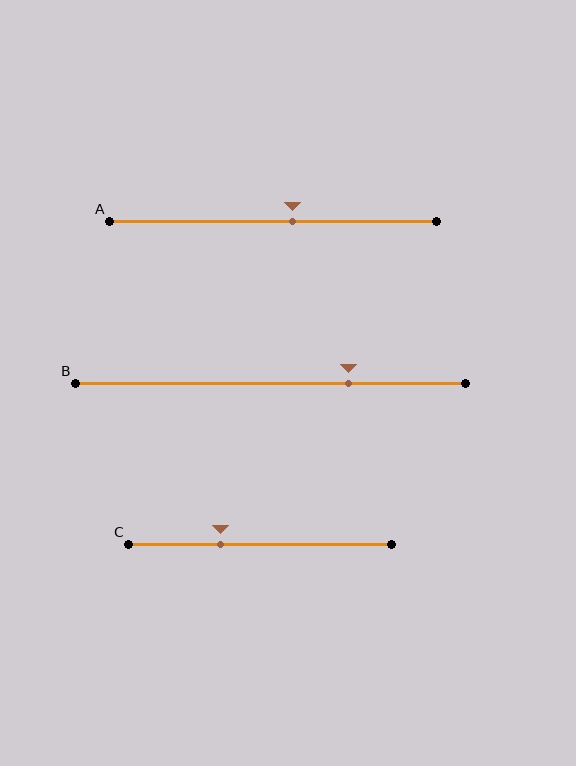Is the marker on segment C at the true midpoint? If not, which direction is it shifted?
No, the marker on segment C is shifted to the left by about 15% of the segment length.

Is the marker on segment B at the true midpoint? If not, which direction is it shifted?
No, the marker on segment B is shifted to the right by about 20% of the segment length.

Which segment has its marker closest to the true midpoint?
Segment A has its marker closest to the true midpoint.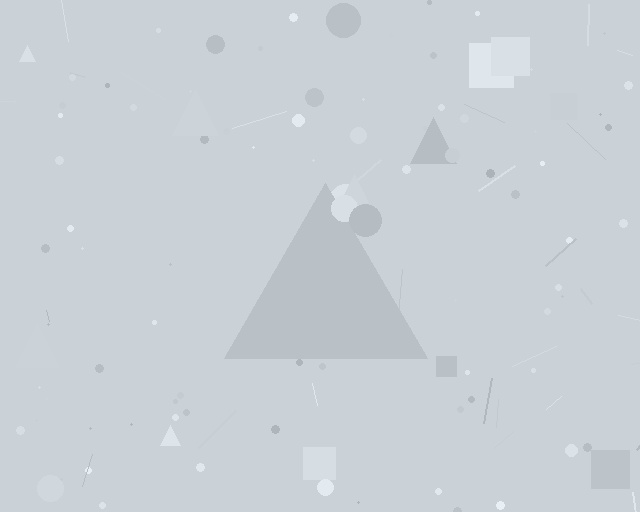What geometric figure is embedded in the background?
A triangle is embedded in the background.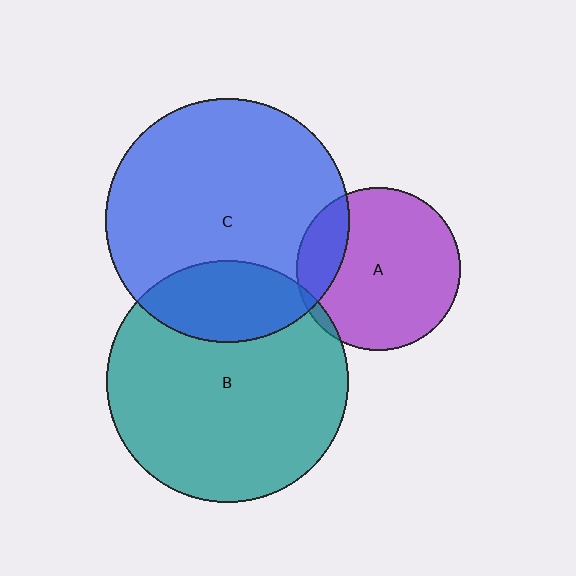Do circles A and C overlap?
Yes.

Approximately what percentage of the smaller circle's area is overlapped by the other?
Approximately 20%.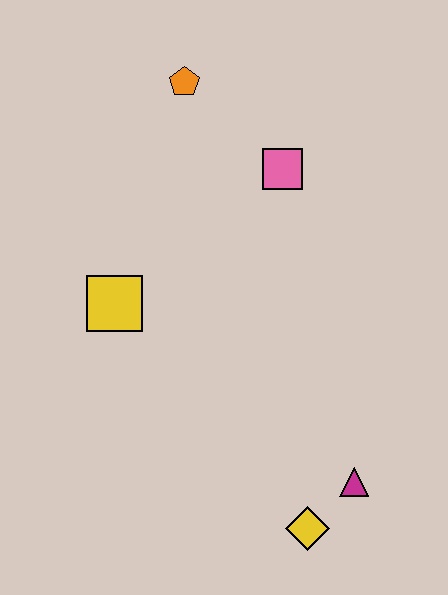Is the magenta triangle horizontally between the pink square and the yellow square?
No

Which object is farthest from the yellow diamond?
The orange pentagon is farthest from the yellow diamond.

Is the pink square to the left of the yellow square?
No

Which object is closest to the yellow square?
The pink square is closest to the yellow square.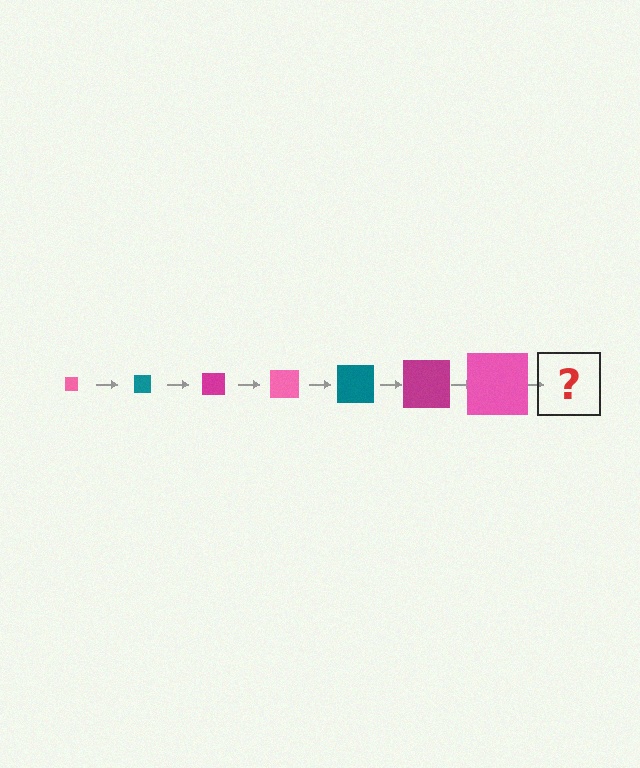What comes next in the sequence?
The next element should be a teal square, larger than the previous one.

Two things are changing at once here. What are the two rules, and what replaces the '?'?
The two rules are that the square grows larger each step and the color cycles through pink, teal, and magenta. The '?' should be a teal square, larger than the previous one.